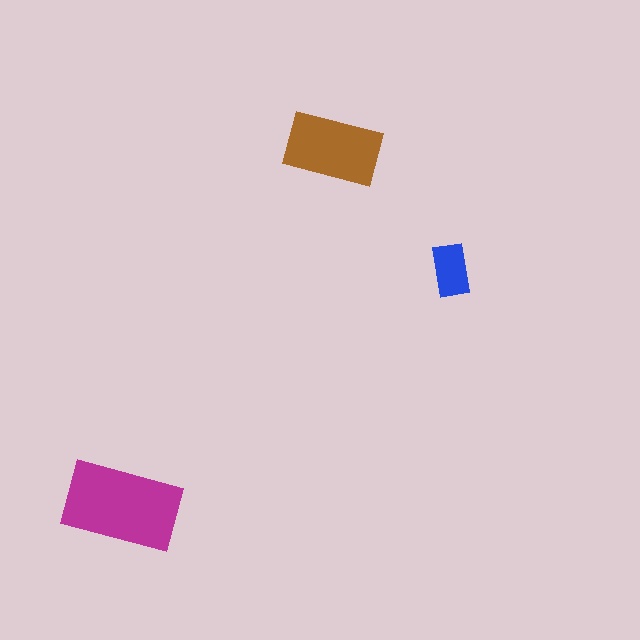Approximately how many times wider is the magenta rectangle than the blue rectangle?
About 2 times wider.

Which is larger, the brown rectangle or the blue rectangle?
The brown one.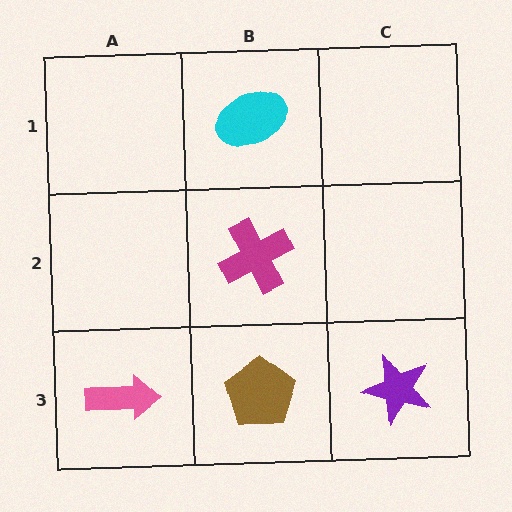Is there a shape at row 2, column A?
No, that cell is empty.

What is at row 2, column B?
A magenta cross.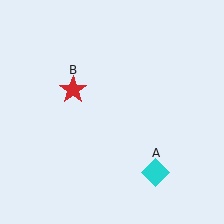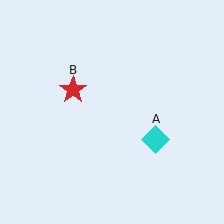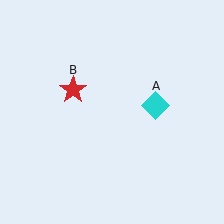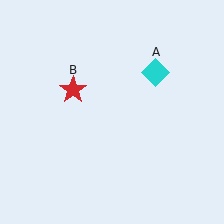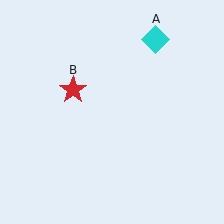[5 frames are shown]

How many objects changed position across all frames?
1 object changed position: cyan diamond (object A).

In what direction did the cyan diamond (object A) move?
The cyan diamond (object A) moved up.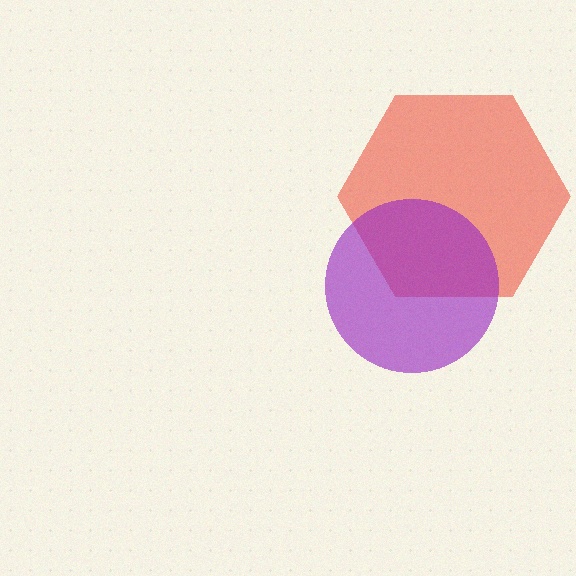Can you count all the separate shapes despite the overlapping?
Yes, there are 2 separate shapes.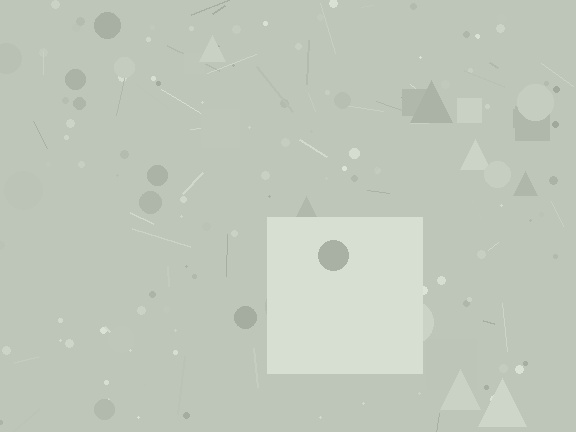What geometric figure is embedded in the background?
A square is embedded in the background.